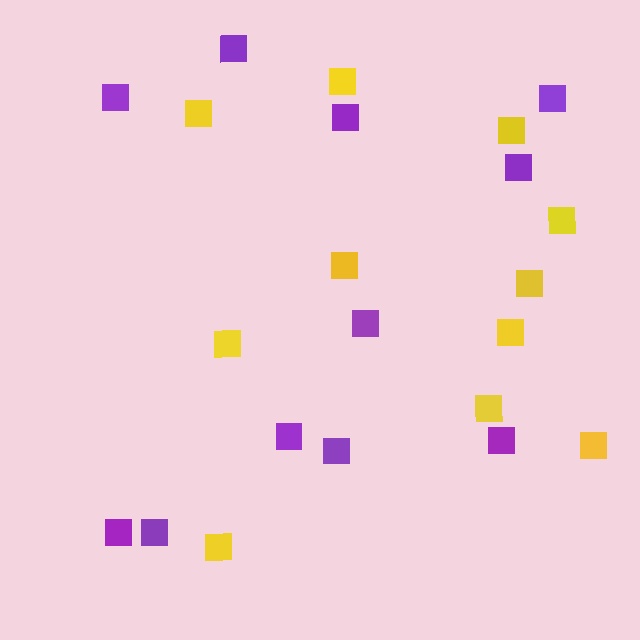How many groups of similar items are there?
There are 2 groups: one group of yellow squares (11) and one group of purple squares (11).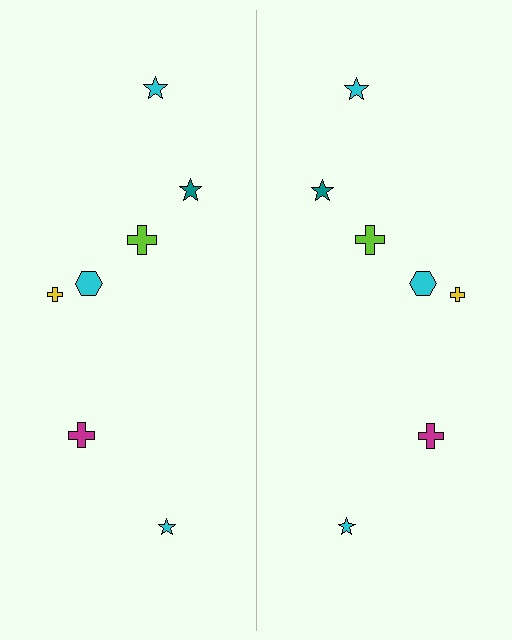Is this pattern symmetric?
Yes, this pattern has bilateral (reflection) symmetry.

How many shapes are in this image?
There are 14 shapes in this image.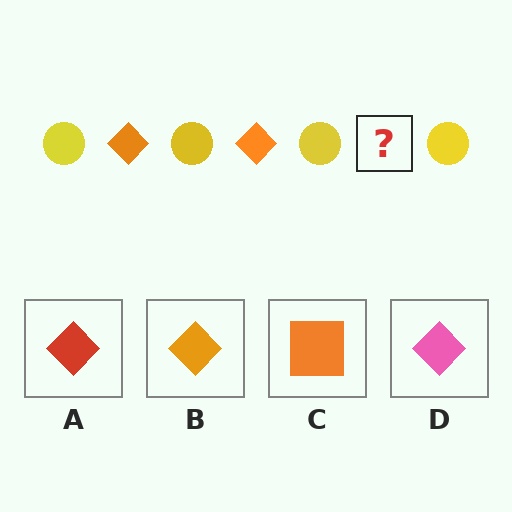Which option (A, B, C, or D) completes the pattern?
B.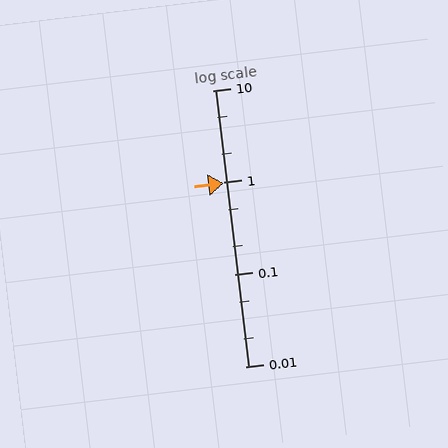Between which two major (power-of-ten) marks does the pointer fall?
The pointer is between 0.1 and 1.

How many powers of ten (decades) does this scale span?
The scale spans 3 decades, from 0.01 to 10.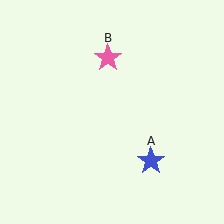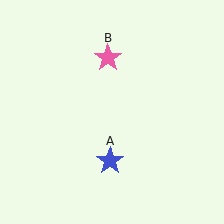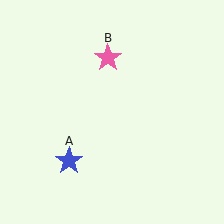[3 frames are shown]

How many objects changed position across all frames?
1 object changed position: blue star (object A).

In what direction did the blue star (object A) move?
The blue star (object A) moved left.